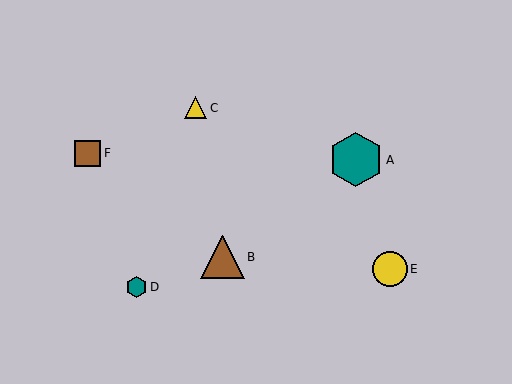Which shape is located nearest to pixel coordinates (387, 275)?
The yellow circle (labeled E) at (390, 269) is nearest to that location.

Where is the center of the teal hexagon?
The center of the teal hexagon is at (356, 160).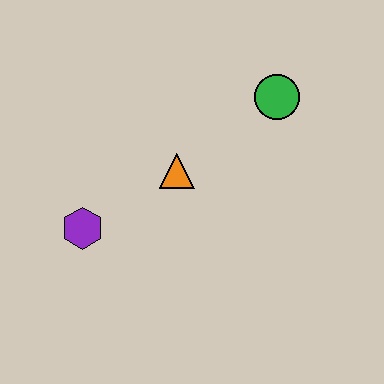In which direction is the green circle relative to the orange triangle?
The green circle is to the right of the orange triangle.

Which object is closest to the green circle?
The orange triangle is closest to the green circle.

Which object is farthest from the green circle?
The purple hexagon is farthest from the green circle.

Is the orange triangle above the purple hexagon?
Yes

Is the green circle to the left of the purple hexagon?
No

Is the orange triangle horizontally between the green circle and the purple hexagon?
Yes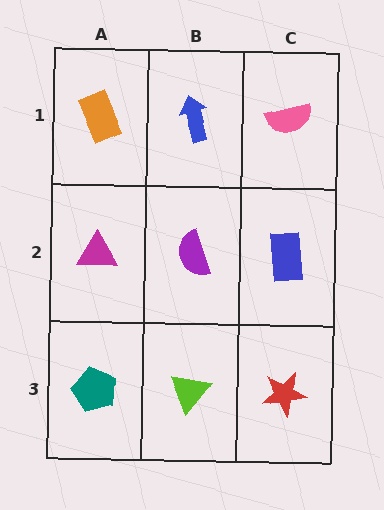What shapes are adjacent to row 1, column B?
A purple semicircle (row 2, column B), an orange rectangle (row 1, column A), a pink semicircle (row 1, column C).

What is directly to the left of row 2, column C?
A purple semicircle.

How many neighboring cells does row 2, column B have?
4.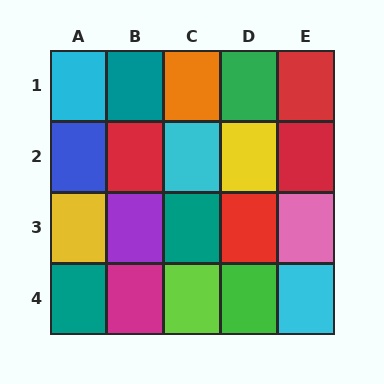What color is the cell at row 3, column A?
Yellow.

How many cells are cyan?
3 cells are cyan.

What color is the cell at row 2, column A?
Blue.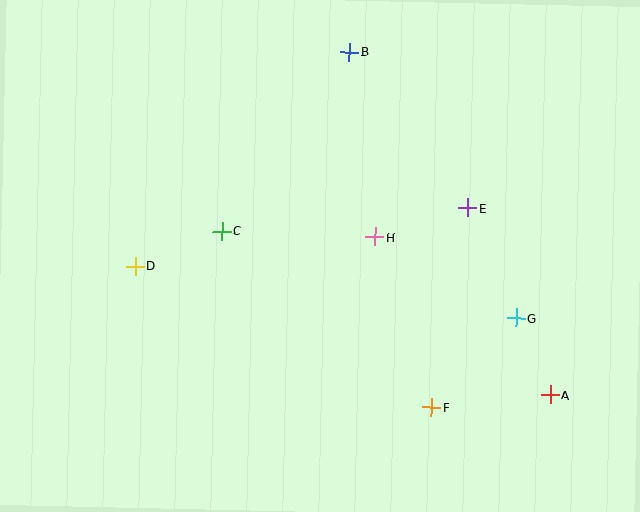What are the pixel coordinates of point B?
Point B is at (349, 52).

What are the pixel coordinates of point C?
Point C is at (222, 231).